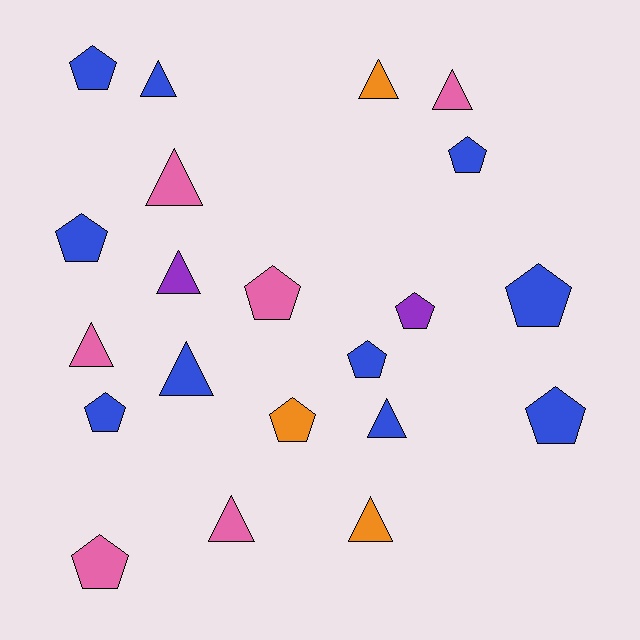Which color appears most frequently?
Blue, with 10 objects.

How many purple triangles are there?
There is 1 purple triangle.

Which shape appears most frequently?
Pentagon, with 11 objects.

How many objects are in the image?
There are 21 objects.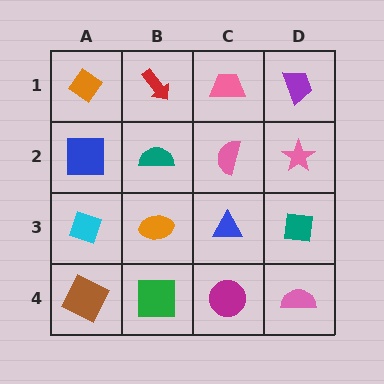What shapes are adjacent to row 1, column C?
A pink semicircle (row 2, column C), a red arrow (row 1, column B), a purple trapezoid (row 1, column D).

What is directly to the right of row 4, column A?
A green square.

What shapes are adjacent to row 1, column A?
A blue square (row 2, column A), a red arrow (row 1, column B).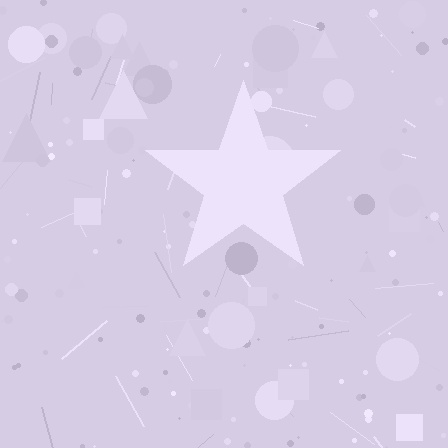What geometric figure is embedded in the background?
A star is embedded in the background.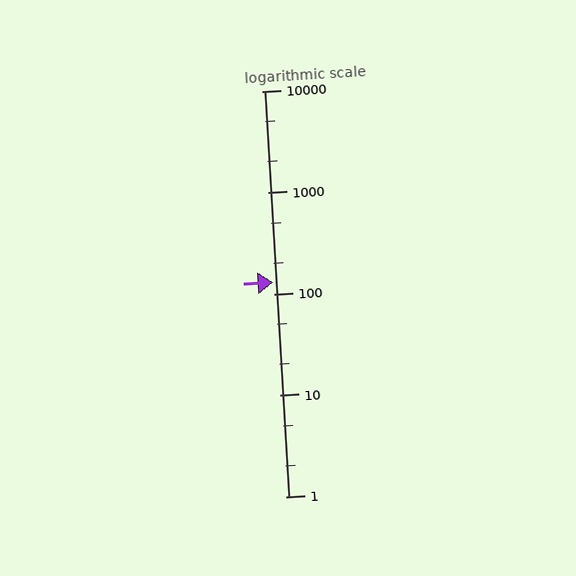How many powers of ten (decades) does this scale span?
The scale spans 4 decades, from 1 to 10000.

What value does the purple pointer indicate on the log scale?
The pointer indicates approximately 130.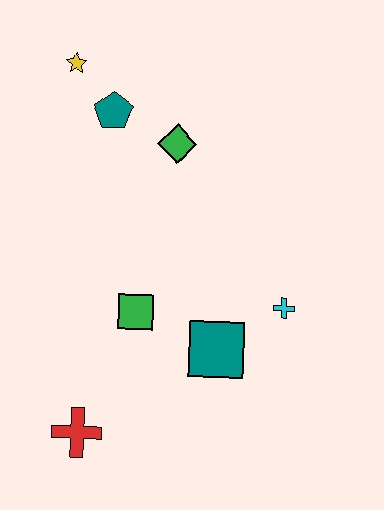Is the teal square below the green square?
Yes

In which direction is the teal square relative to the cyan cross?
The teal square is to the left of the cyan cross.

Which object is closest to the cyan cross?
The teal square is closest to the cyan cross.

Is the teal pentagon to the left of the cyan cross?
Yes